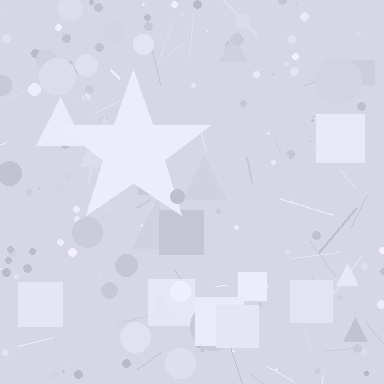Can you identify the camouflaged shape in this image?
The camouflaged shape is a star.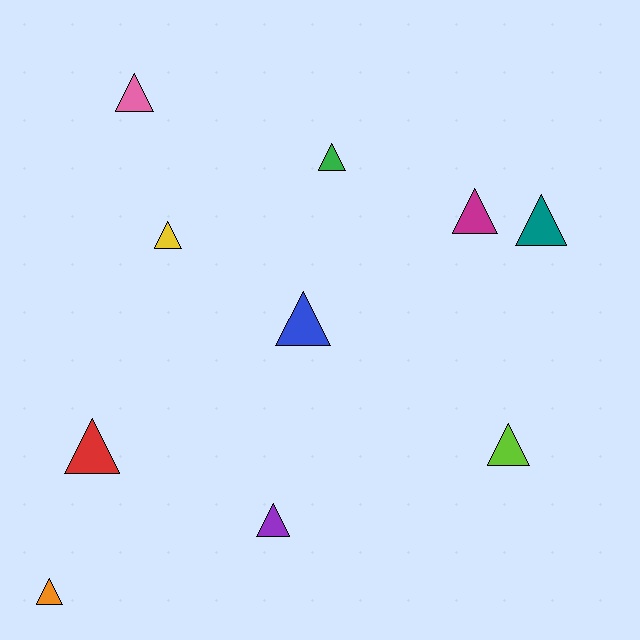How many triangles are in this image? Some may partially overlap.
There are 10 triangles.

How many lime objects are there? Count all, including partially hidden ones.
There is 1 lime object.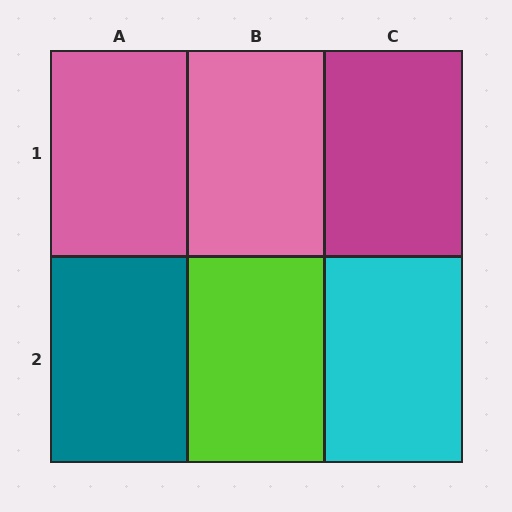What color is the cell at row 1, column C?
Magenta.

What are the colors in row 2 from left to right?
Teal, lime, cyan.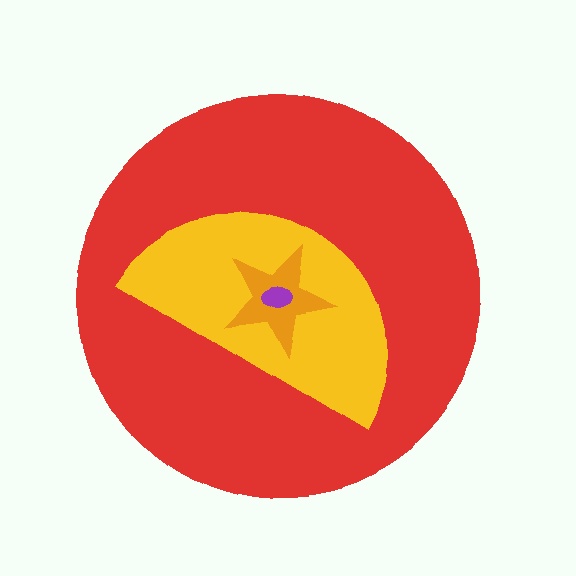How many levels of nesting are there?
4.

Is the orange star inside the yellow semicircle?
Yes.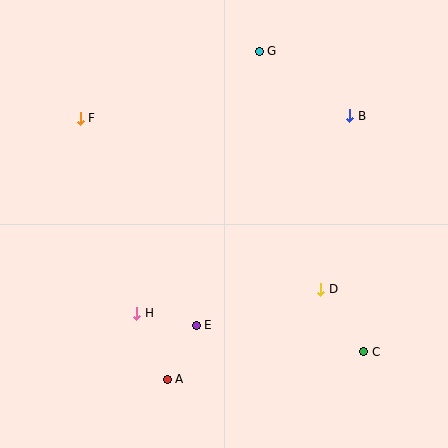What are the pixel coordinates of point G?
Point G is at (259, 51).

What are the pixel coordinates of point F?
Point F is at (80, 118).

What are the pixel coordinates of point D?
Point D is at (321, 289).